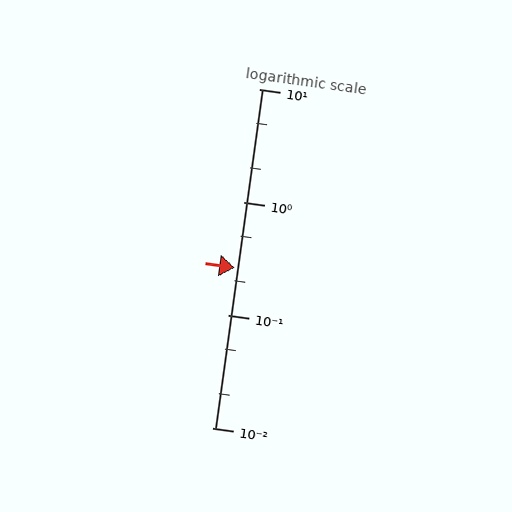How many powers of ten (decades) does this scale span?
The scale spans 3 decades, from 0.01 to 10.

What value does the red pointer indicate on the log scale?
The pointer indicates approximately 0.26.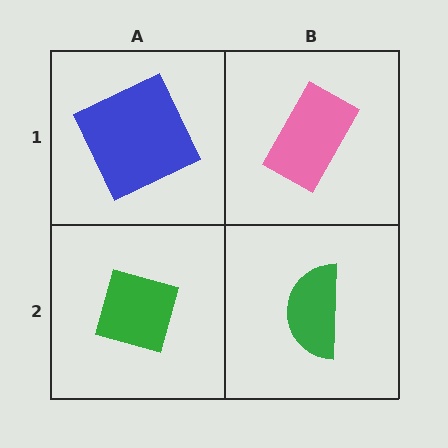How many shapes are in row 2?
2 shapes.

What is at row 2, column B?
A green semicircle.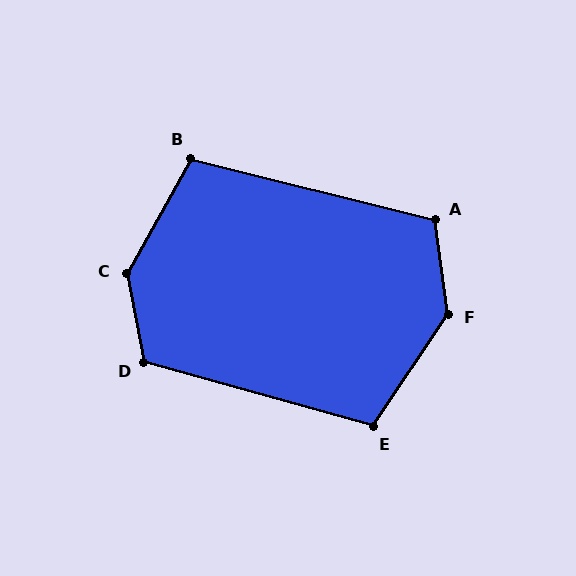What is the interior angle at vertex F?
Approximately 138 degrees (obtuse).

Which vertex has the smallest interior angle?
B, at approximately 105 degrees.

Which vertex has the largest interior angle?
C, at approximately 140 degrees.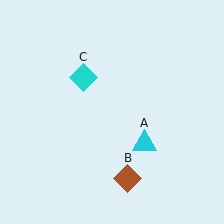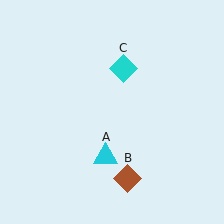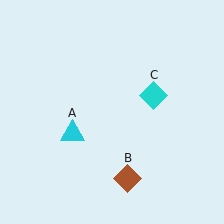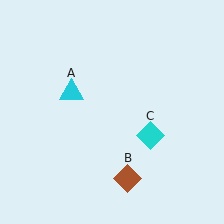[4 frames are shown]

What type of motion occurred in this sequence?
The cyan triangle (object A), cyan diamond (object C) rotated clockwise around the center of the scene.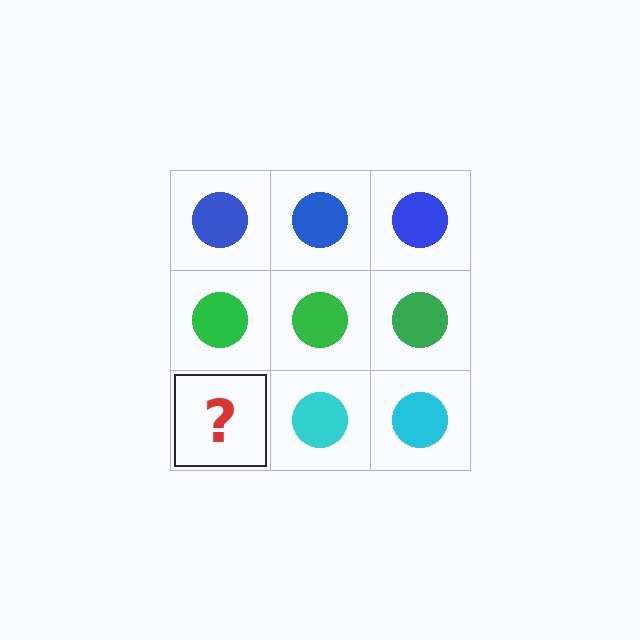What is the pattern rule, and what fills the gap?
The rule is that each row has a consistent color. The gap should be filled with a cyan circle.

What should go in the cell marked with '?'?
The missing cell should contain a cyan circle.